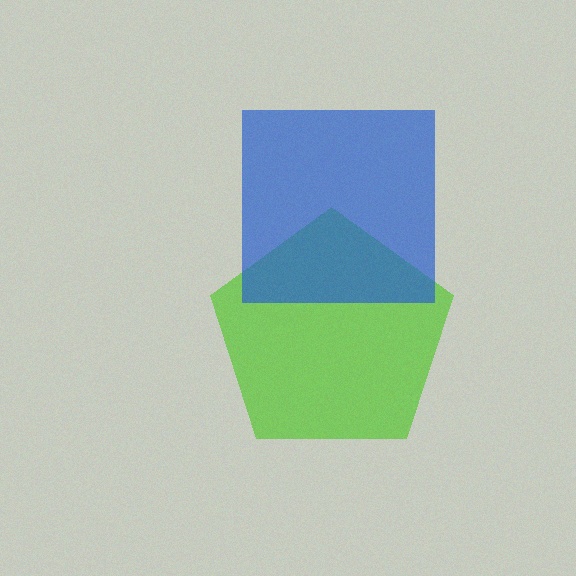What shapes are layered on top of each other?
The layered shapes are: a lime pentagon, a blue square.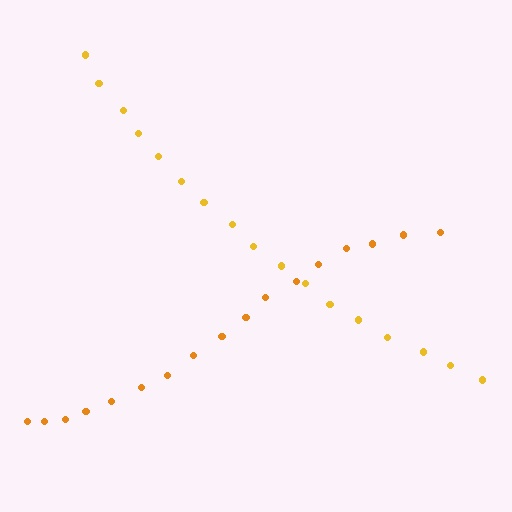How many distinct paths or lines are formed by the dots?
There are 2 distinct paths.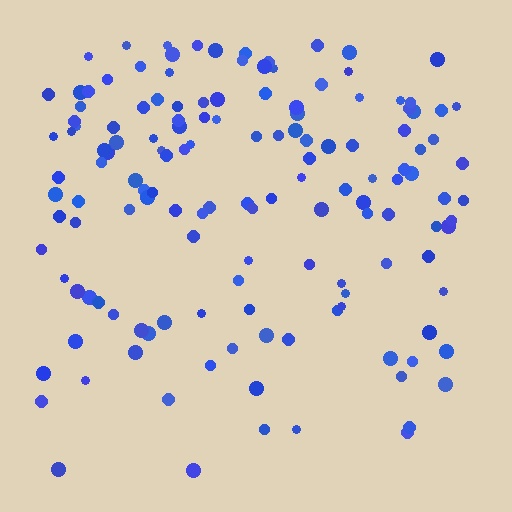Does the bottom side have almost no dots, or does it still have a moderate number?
Still a moderate number, just noticeably fewer than the top.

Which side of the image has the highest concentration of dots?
The top.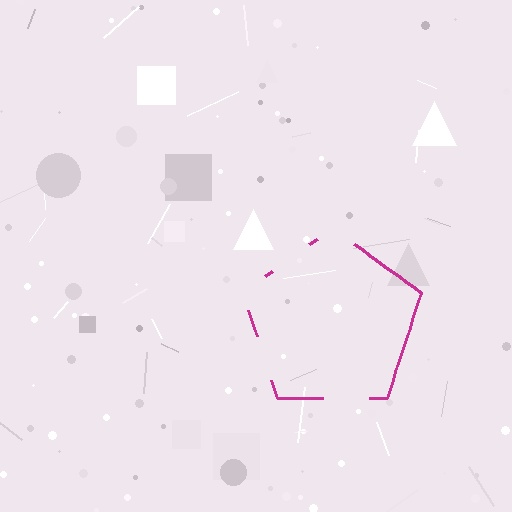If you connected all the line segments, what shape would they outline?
They would outline a pentagon.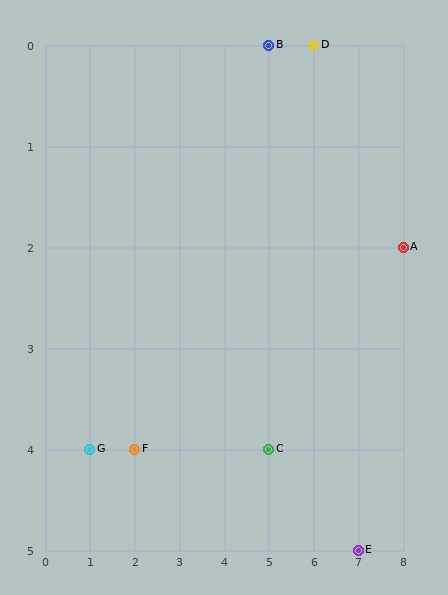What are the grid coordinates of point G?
Point G is at grid coordinates (1, 4).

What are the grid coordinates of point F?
Point F is at grid coordinates (2, 4).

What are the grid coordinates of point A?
Point A is at grid coordinates (8, 2).